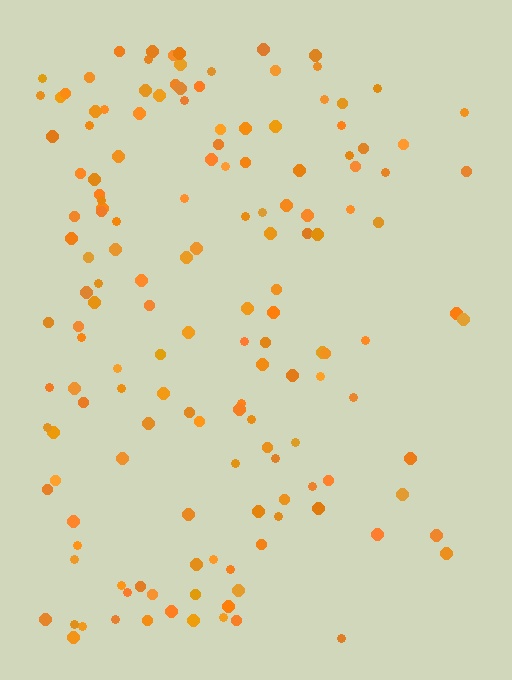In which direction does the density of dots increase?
From right to left, with the left side densest.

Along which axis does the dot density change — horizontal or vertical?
Horizontal.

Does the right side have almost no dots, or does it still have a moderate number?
Still a moderate number, just noticeably fewer than the left.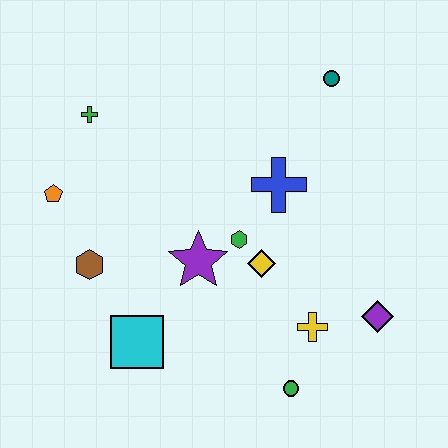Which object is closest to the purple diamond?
The yellow cross is closest to the purple diamond.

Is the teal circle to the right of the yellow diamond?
Yes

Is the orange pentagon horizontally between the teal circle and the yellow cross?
No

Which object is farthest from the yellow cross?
The green cross is farthest from the yellow cross.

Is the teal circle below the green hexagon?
No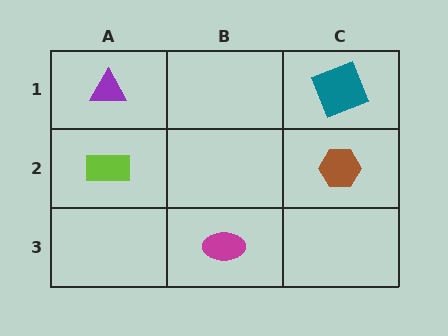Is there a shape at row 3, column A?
No, that cell is empty.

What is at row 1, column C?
A teal square.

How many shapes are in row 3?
1 shape.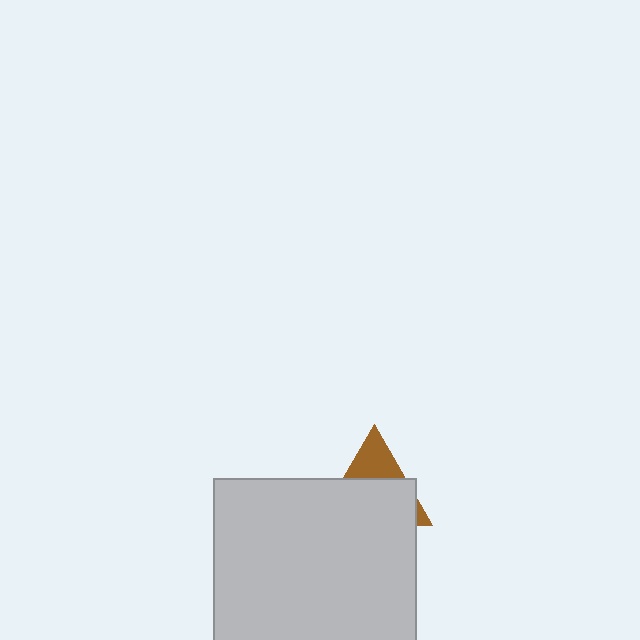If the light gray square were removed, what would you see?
You would see the complete brown triangle.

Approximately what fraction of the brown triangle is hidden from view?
Roughly 69% of the brown triangle is hidden behind the light gray square.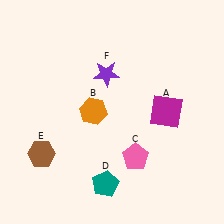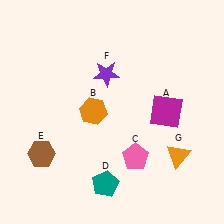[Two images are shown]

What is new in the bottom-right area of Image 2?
An orange triangle (G) was added in the bottom-right area of Image 2.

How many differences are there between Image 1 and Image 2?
There is 1 difference between the two images.